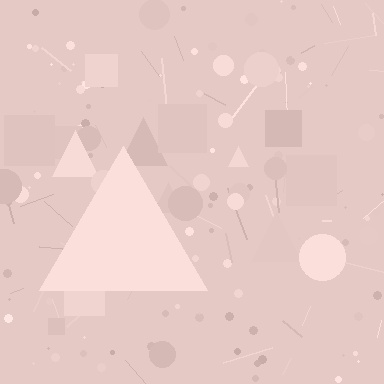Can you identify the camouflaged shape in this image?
The camouflaged shape is a triangle.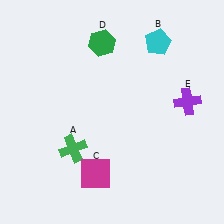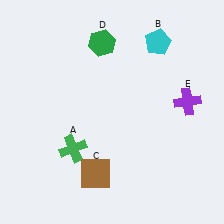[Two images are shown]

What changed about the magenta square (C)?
In Image 1, C is magenta. In Image 2, it changed to brown.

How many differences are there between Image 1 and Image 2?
There is 1 difference between the two images.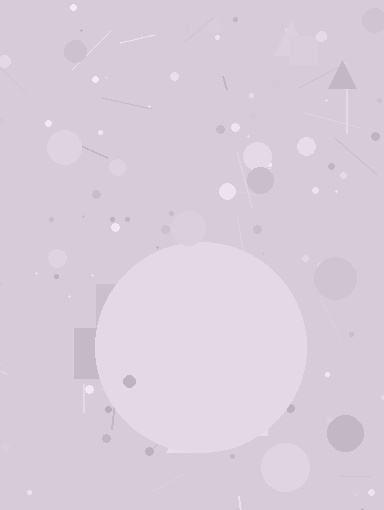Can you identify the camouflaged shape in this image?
The camouflaged shape is a circle.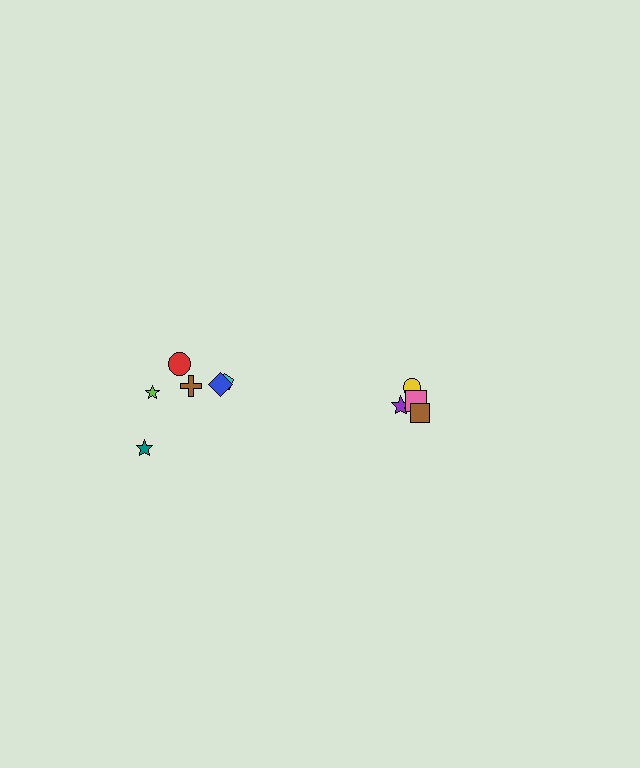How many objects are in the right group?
There are 4 objects.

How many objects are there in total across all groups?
There are 10 objects.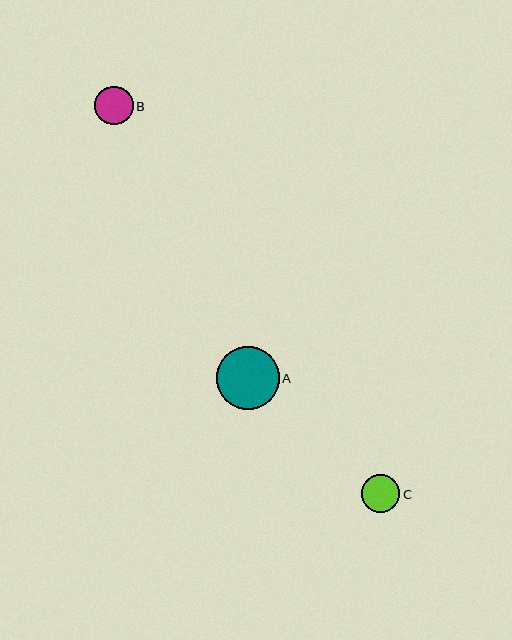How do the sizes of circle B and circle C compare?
Circle B and circle C are approximately the same size.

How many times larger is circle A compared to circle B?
Circle A is approximately 1.6 times the size of circle B.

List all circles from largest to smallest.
From largest to smallest: A, B, C.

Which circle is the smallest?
Circle C is the smallest with a size of approximately 38 pixels.